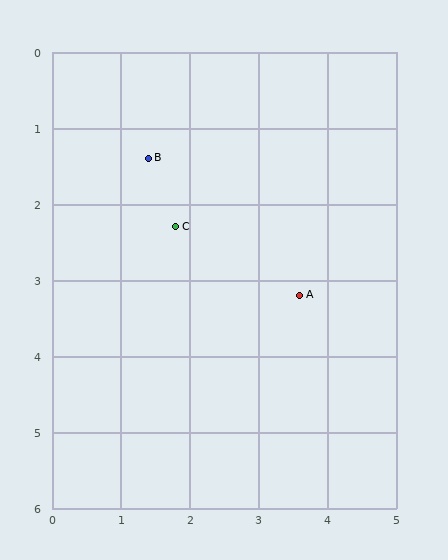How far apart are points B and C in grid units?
Points B and C are about 1.0 grid units apart.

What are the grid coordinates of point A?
Point A is at approximately (3.6, 3.2).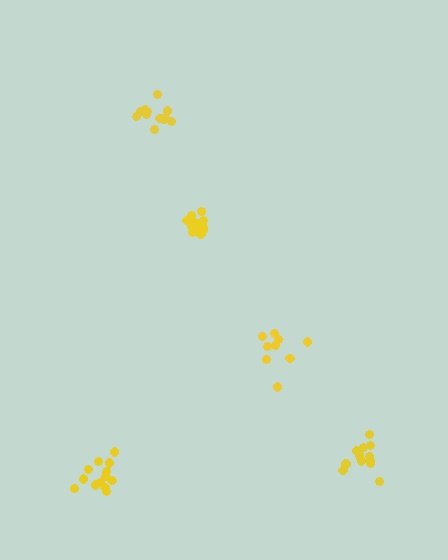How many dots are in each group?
Group 1: 9 dots, Group 2: 11 dots, Group 3: 13 dots, Group 4: 13 dots, Group 5: 12 dots (58 total).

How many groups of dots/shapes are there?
There are 5 groups.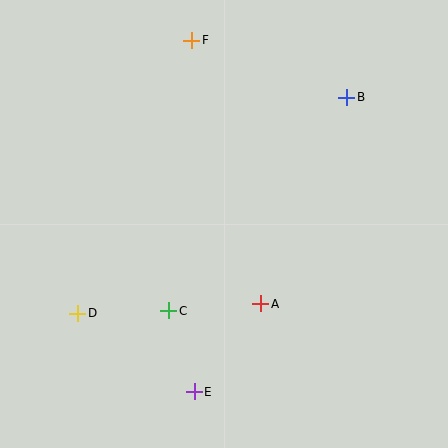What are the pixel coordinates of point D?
Point D is at (78, 313).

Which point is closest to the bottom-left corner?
Point D is closest to the bottom-left corner.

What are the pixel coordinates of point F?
Point F is at (192, 40).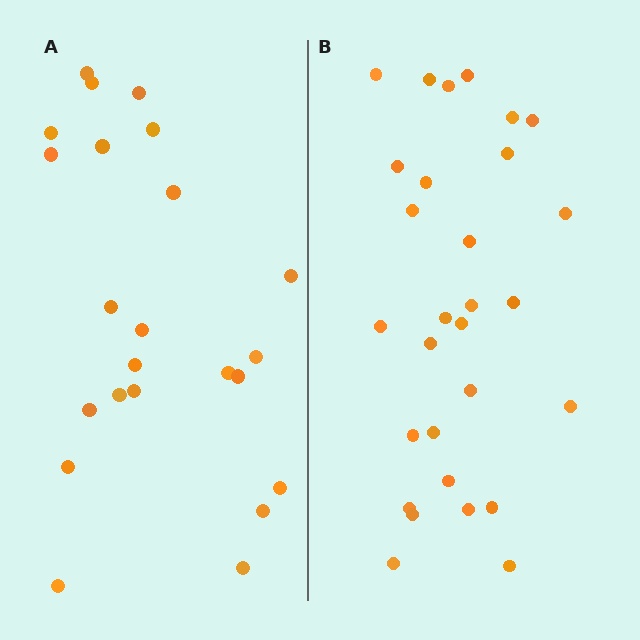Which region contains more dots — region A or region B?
Region B (the right region) has more dots.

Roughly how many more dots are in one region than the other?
Region B has about 6 more dots than region A.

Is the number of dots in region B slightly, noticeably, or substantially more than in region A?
Region B has noticeably more, but not dramatically so. The ratio is roughly 1.3 to 1.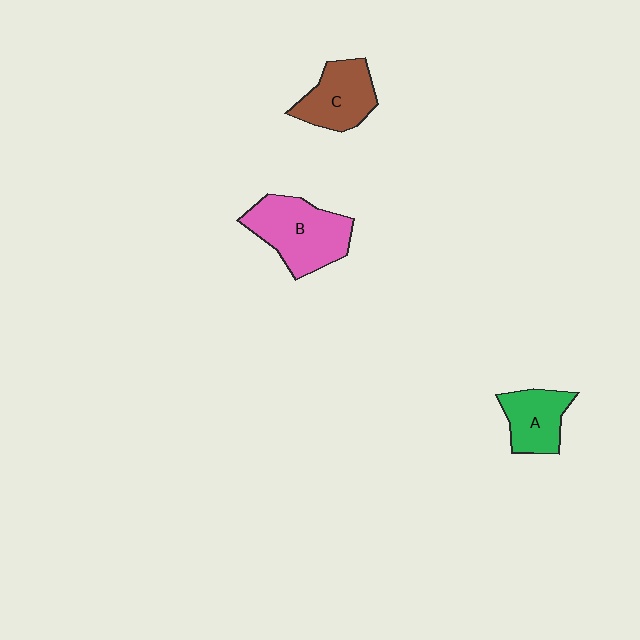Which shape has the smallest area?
Shape A (green).